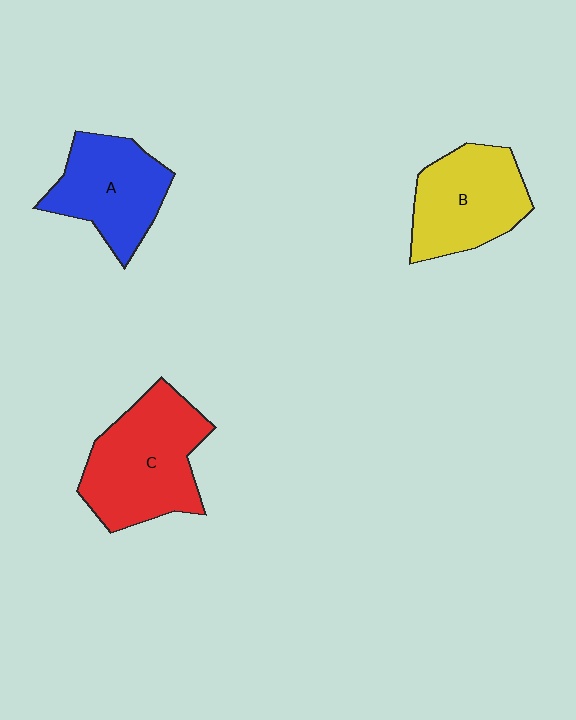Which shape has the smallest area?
Shape A (blue).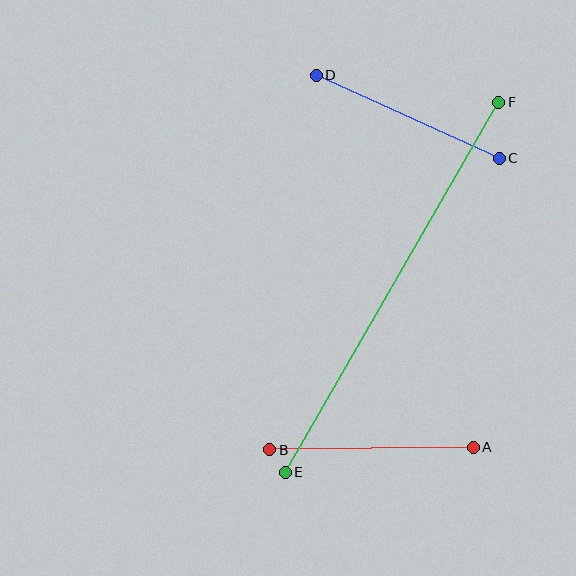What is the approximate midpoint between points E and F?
The midpoint is at approximately (392, 287) pixels.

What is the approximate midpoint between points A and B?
The midpoint is at approximately (371, 448) pixels.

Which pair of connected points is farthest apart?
Points E and F are farthest apart.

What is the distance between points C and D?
The distance is approximately 201 pixels.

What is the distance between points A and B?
The distance is approximately 204 pixels.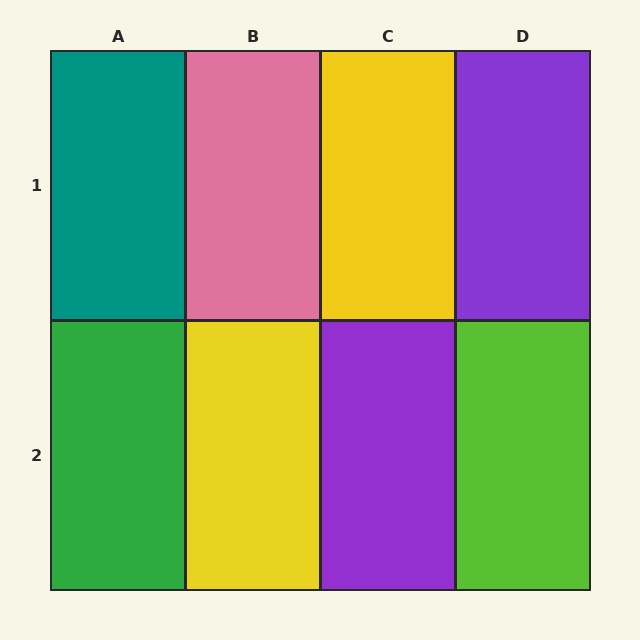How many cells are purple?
2 cells are purple.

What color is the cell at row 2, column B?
Yellow.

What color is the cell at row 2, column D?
Lime.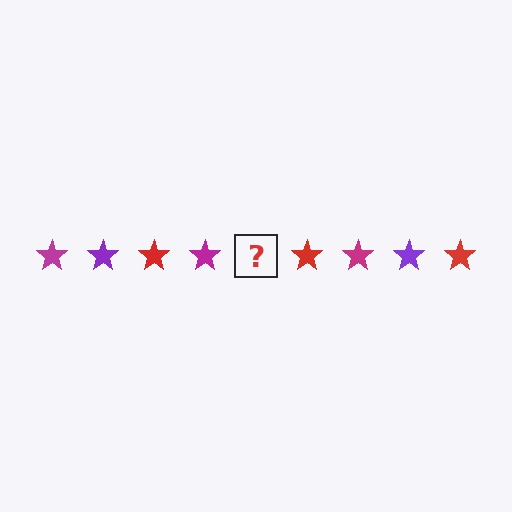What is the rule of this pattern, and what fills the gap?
The rule is that the pattern cycles through magenta, purple, red stars. The gap should be filled with a purple star.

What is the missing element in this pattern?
The missing element is a purple star.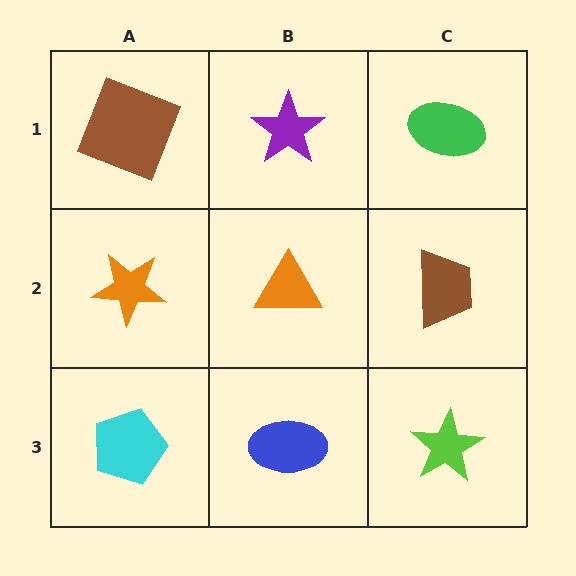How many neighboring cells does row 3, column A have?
2.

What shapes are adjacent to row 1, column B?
An orange triangle (row 2, column B), a brown square (row 1, column A), a green ellipse (row 1, column C).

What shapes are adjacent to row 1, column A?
An orange star (row 2, column A), a purple star (row 1, column B).